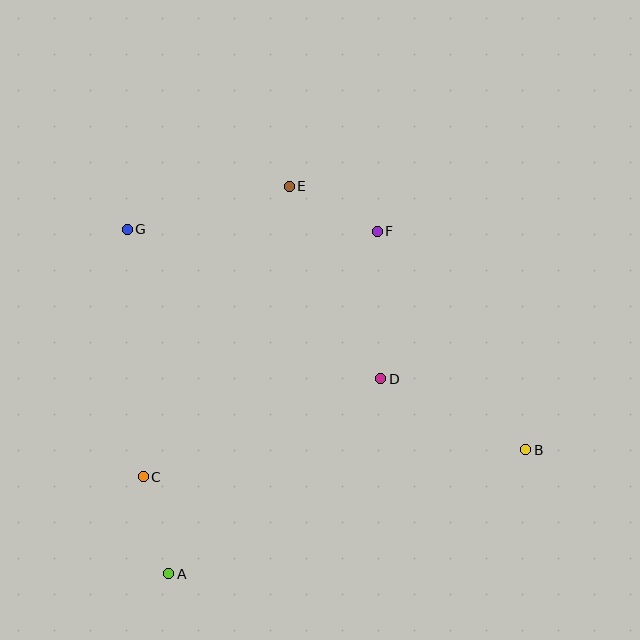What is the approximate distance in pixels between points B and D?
The distance between B and D is approximately 161 pixels.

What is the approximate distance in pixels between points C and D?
The distance between C and D is approximately 257 pixels.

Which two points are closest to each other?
Points E and F are closest to each other.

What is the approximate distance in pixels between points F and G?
The distance between F and G is approximately 250 pixels.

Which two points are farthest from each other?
Points B and G are farthest from each other.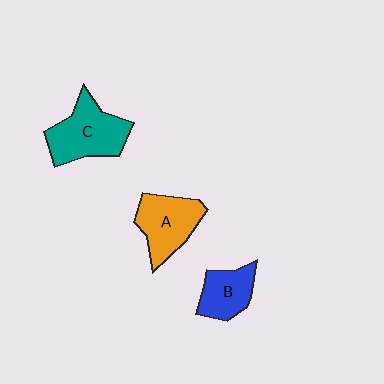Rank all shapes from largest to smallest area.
From largest to smallest: C (teal), A (orange), B (blue).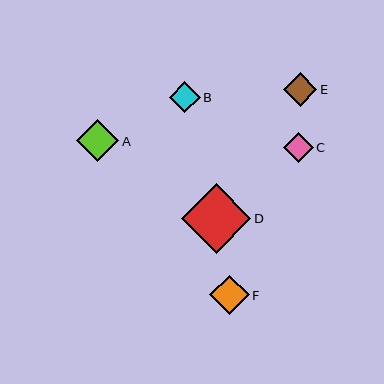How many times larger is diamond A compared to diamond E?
Diamond A is approximately 1.3 times the size of diamond E.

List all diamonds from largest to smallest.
From largest to smallest: D, A, F, E, B, C.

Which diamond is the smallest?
Diamond C is the smallest with a size of approximately 30 pixels.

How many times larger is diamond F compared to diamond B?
Diamond F is approximately 1.3 times the size of diamond B.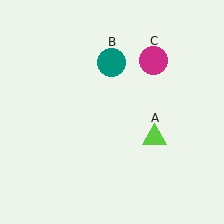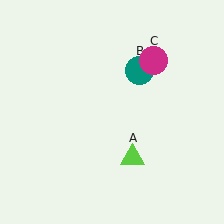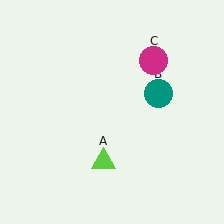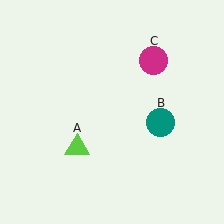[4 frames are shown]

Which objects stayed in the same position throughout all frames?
Magenta circle (object C) remained stationary.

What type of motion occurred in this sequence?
The lime triangle (object A), teal circle (object B) rotated clockwise around the center of the scene.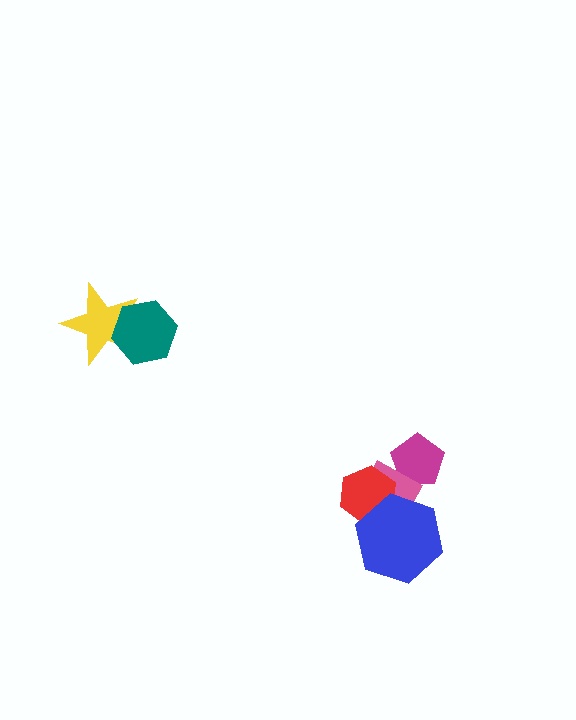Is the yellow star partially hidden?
Yes, it is partially covered by another shape.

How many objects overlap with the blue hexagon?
2 objects overlap with the blue hexagon.